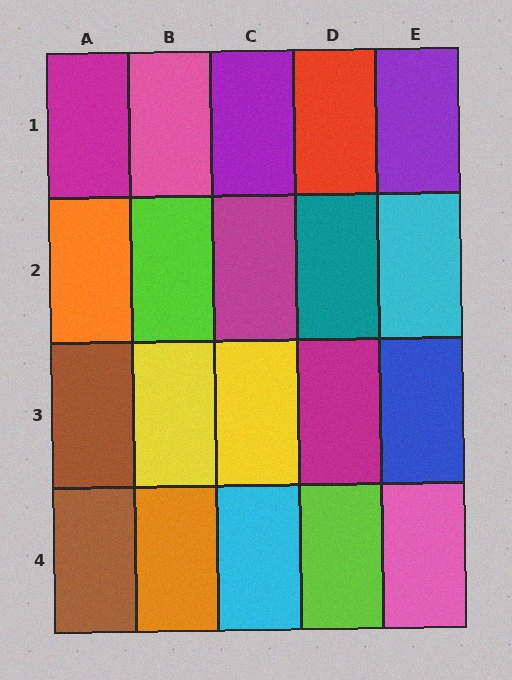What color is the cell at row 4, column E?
Pink.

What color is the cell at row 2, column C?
Magenta.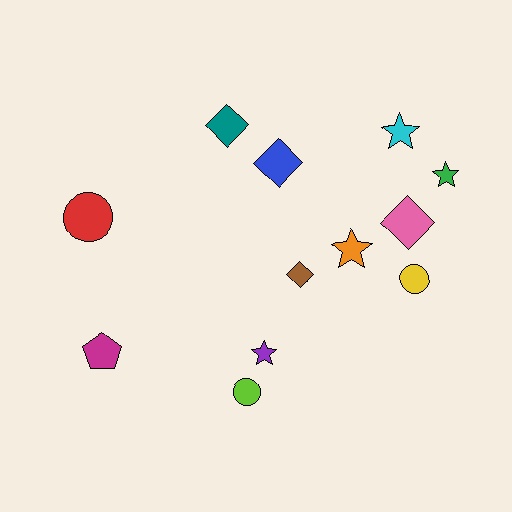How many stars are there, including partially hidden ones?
There are 4 stars.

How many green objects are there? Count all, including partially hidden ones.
There is 1 green object.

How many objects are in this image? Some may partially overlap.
There are 12 objects.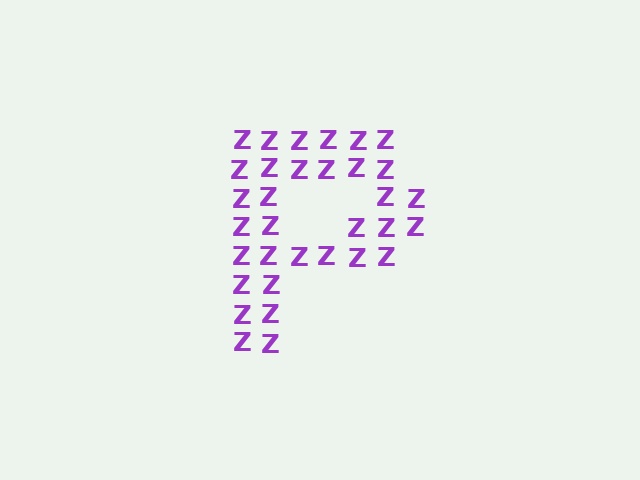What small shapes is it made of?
It is made of small letter Z's.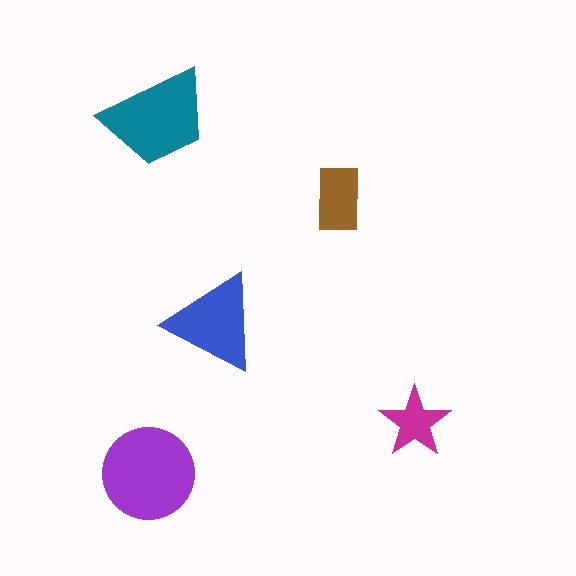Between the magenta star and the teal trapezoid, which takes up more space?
The teal trapezoid.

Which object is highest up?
The teal trapezoid is topmost.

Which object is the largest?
The purple circle.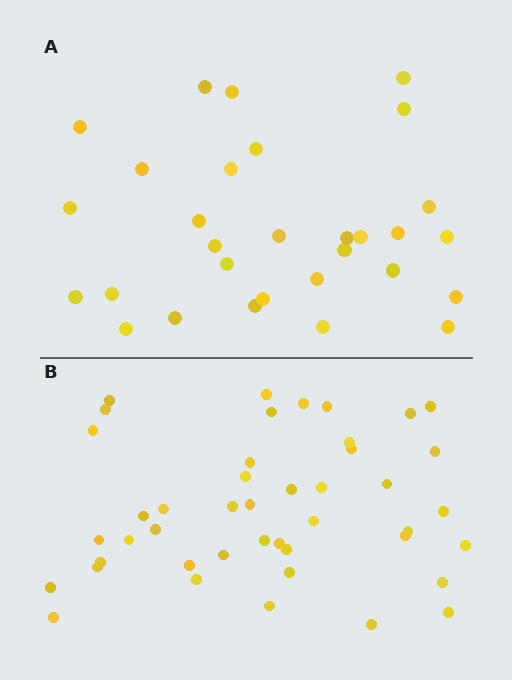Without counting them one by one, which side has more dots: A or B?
Region B (the bottom region) has more dots.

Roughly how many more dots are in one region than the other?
Region B has approximately 15 more dots than region A.